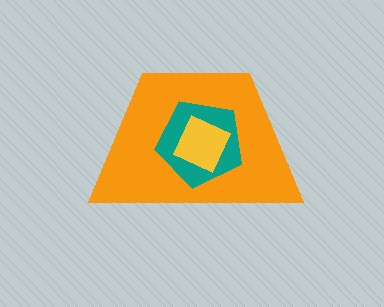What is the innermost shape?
The yellow square.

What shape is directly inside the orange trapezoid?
The teal pentagon.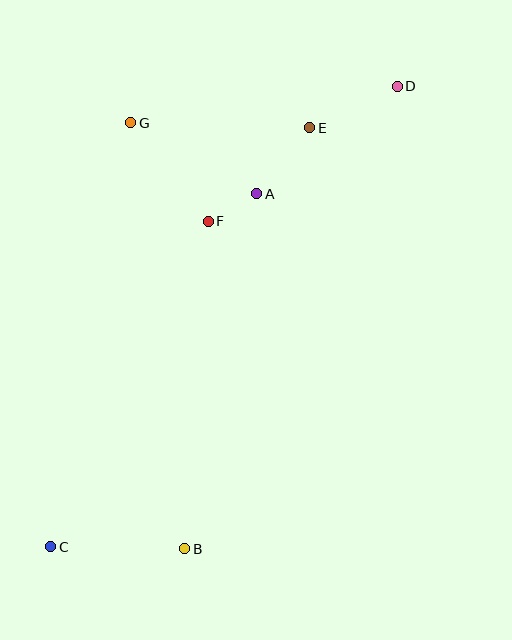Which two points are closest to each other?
Points A and F are closest to each other.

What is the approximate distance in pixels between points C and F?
The distance between C and F is approximately 361 pixels.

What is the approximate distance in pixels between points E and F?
The distance between E and F is approximately 138 pixels.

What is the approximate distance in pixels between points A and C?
The distance between A and C is approximately 409 pixels.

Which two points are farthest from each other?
Points C and D are farthest from each other.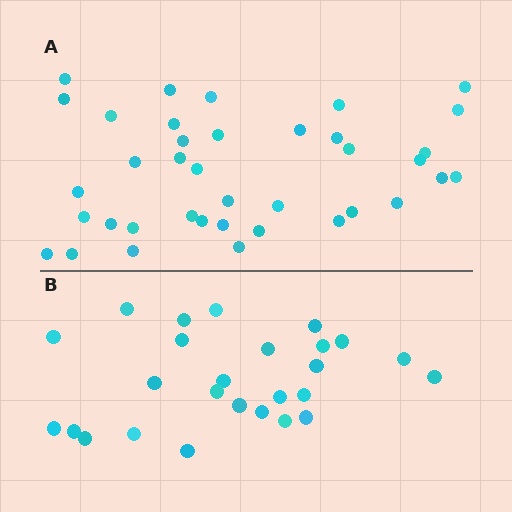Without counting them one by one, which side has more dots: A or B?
Region A (the top region) has more dots.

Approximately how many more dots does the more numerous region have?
Region A has roughly 12 or so more dots than region B.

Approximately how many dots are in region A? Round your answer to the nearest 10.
About 40 dots. (The exact count is 38, which rounds to 40.)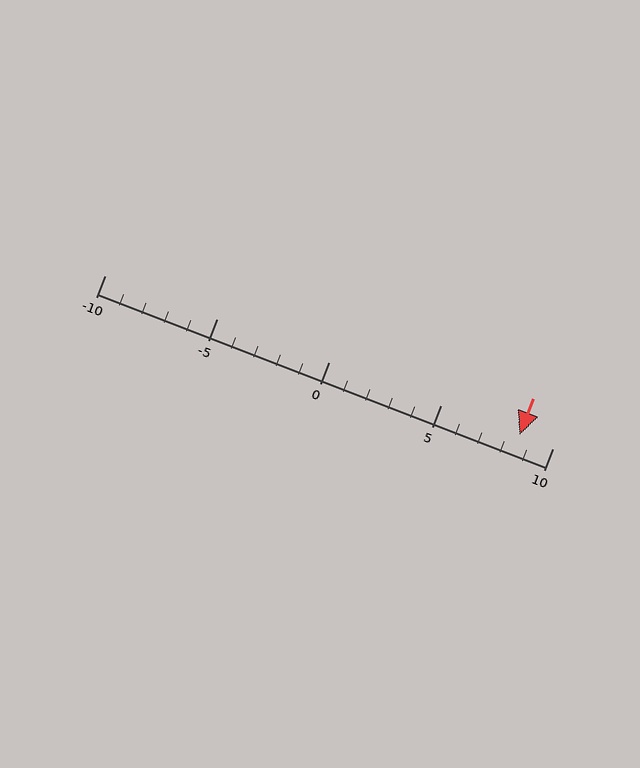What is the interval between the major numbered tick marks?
The major tick marks are spaced 5 units apart.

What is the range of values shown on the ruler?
The ruler shows values from -10 to 10.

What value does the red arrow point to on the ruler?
The red arrow points to approximately 8.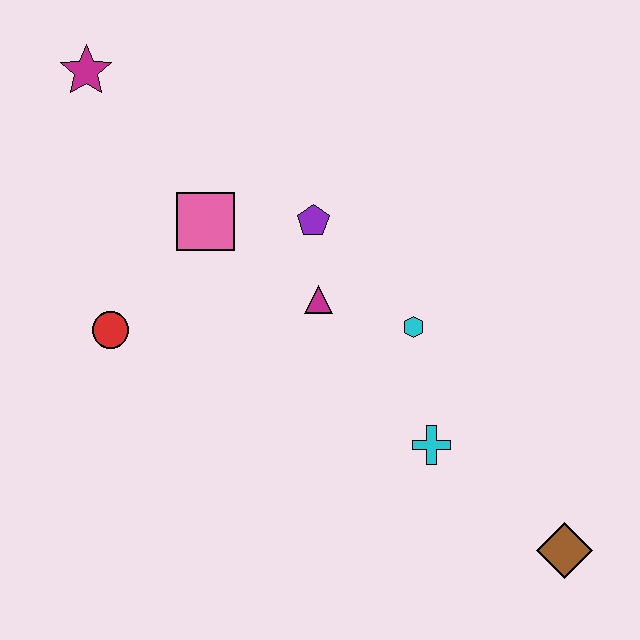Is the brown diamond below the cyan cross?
Yes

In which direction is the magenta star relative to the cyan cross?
The magenta star is above the cyan cross.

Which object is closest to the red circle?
The pink square is closest to the red circle.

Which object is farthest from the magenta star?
The brown diamond is farthest from the magenta star.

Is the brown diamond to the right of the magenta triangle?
Yes